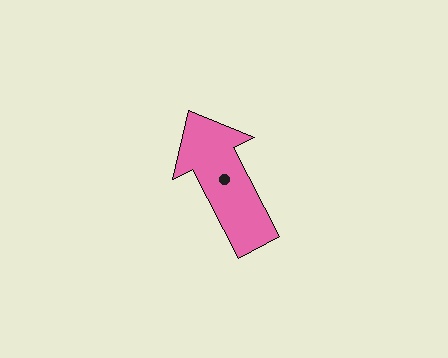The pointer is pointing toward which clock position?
Roughly 11 o'clock.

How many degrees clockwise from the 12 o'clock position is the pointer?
Approximately 333 degrees.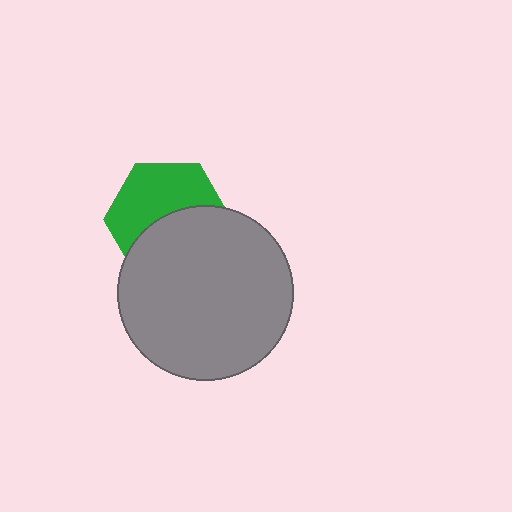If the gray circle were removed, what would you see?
You would see the complete green hexagon.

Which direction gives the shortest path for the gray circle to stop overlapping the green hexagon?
Moving down gives the shortest separation.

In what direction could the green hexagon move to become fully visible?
The green hexagon could move up. That would shift it out from behind the gray circle entirely.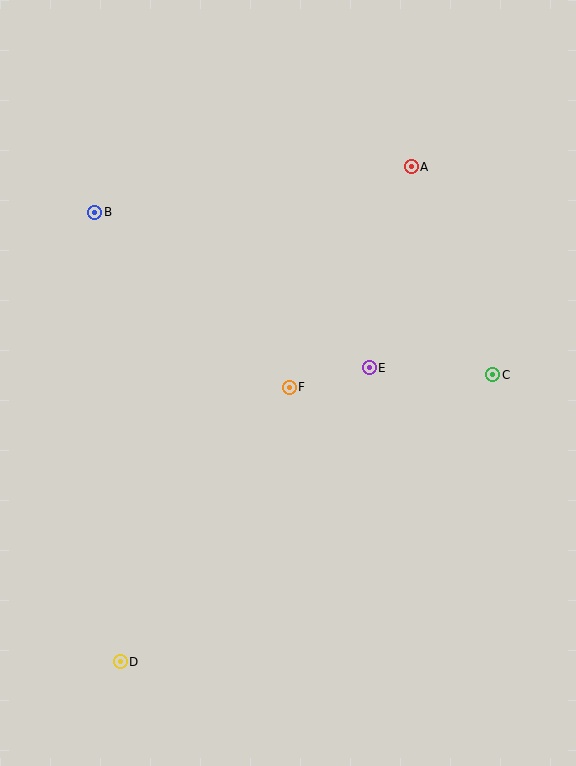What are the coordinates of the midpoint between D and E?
The midpoint between D and E is at (245, 515).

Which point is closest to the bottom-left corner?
Point D is closest to the bottom-left corner.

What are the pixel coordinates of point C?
Point C is at (493, 375).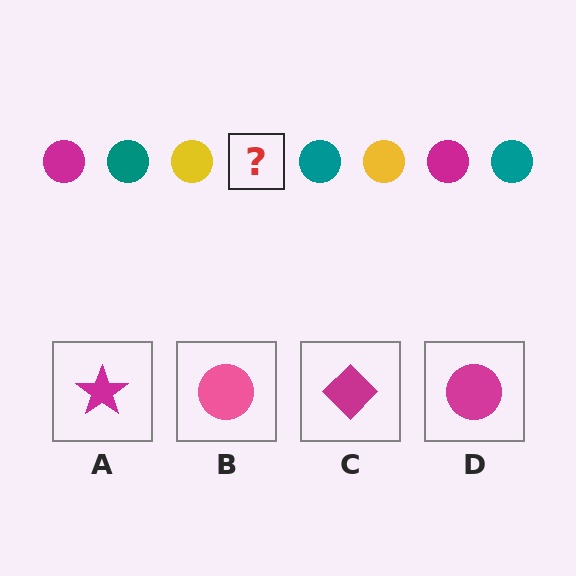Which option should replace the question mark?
Option D.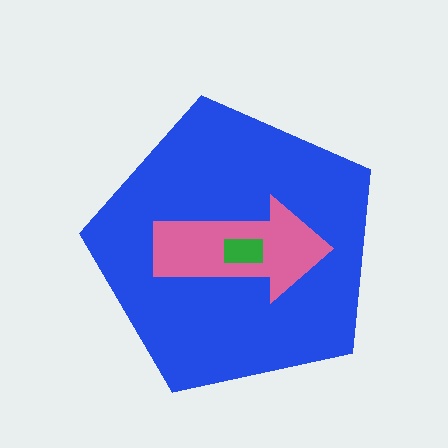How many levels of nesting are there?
3.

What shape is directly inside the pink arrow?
The green rectangle.